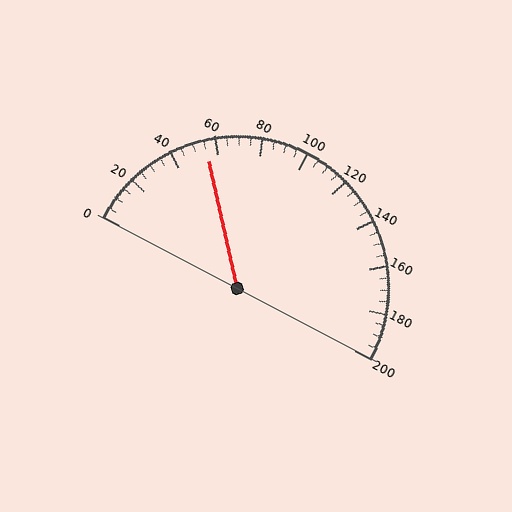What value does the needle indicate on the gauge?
The needle indicates approximately 55.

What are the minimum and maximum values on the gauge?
The gauge ranges from 0 to 200.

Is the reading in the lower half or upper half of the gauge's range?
The reading is in the lower half of the range (0 to 200).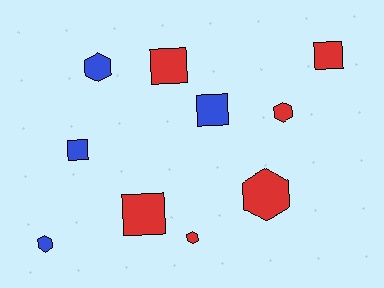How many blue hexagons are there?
There are 2 blue hexagons.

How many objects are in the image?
There are 10 objects.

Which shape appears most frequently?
Square, with 5 objects.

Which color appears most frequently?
Red, with 6 objects.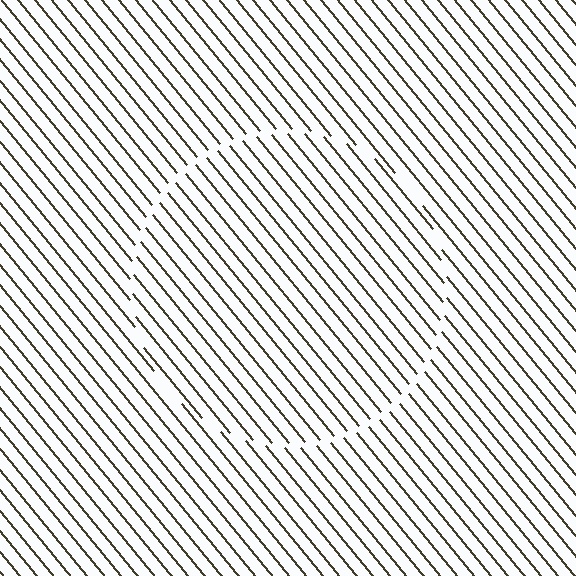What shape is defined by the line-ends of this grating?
An illusory circle. The interior of the shape contains the same grating, shifted by half a period — the contour is defined by the phase discontinuity where line-ends from the inner and outer gratings abut.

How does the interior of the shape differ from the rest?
The interior of the shape contains the same grating, shifted by half a period — the contour is defined by the phase discontinuity where line-ends from the inner and outer gratings abut.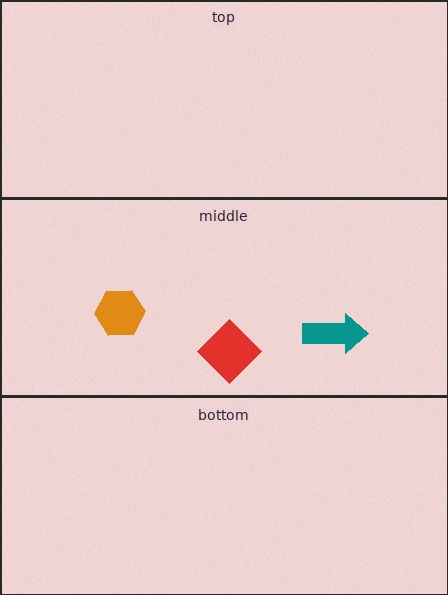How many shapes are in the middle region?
3.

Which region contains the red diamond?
The middle region.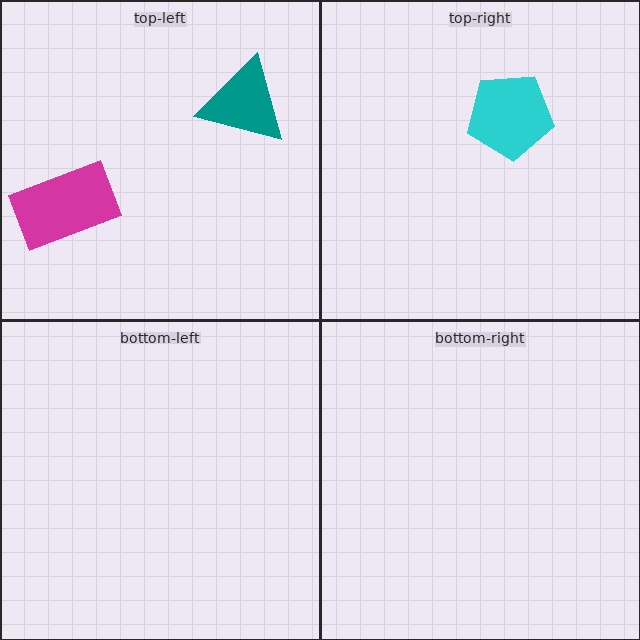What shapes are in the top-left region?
The teal triangle, the magenta rectangle.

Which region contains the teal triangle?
The top-left region.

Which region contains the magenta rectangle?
The top-left region.